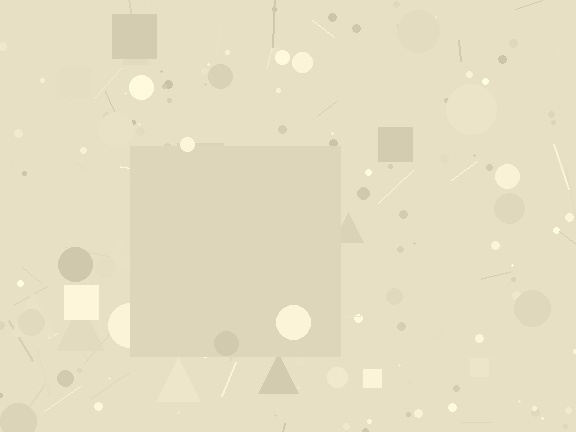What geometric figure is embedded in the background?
A square is embedded in the background.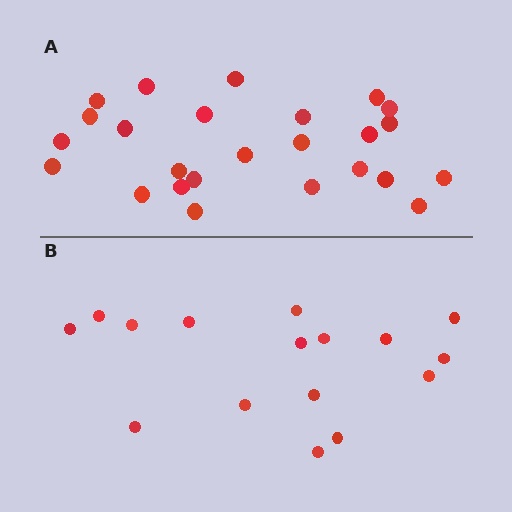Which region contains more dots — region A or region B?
Region A (the top region) has more dots.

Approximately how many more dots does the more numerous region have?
Region A has roughly 8 or so more dots than region B.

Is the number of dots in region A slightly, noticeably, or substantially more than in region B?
Region A has substantially more. The ratio is roughly 1.6 to 1.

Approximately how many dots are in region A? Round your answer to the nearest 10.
About 20 dots. (The exact count is 25, which rounds to 20.)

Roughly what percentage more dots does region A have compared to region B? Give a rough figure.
About 55% more.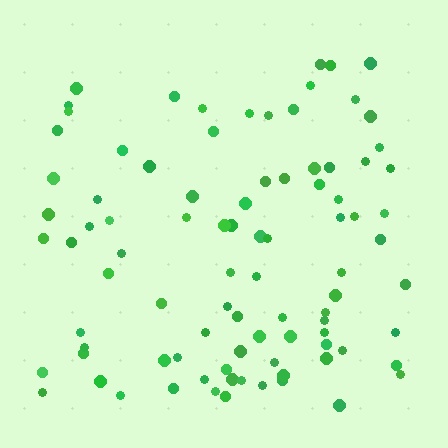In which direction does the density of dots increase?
From top to bottom, with the bottom side densest.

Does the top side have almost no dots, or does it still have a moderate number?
Still a moderate number, just noticeably fewer than the bottom.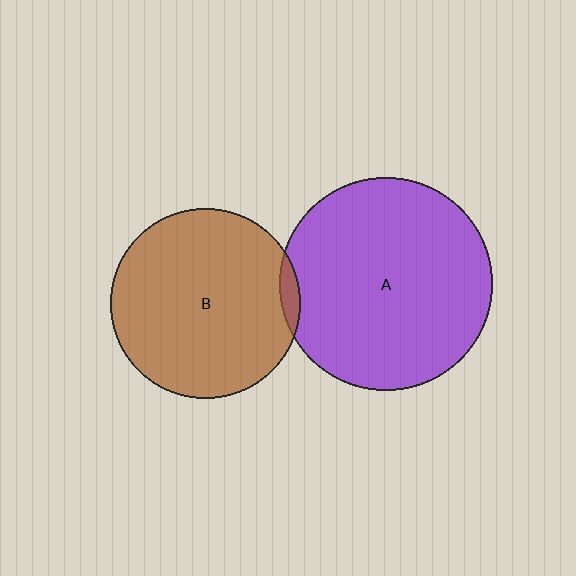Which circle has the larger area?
Circle A (purple).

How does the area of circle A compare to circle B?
Approximately 1.3 times.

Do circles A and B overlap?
Yes.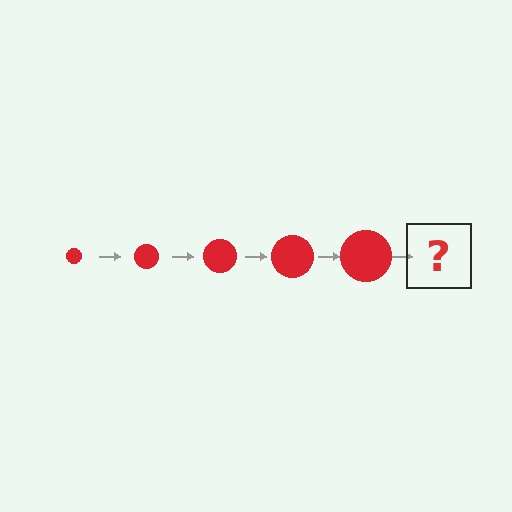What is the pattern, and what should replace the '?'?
The pattern is that the circle gets progressively larger each step. The '?' should be a red circle, larger than the previous one.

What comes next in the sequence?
The next element should be a red circle, larger than the previous one.